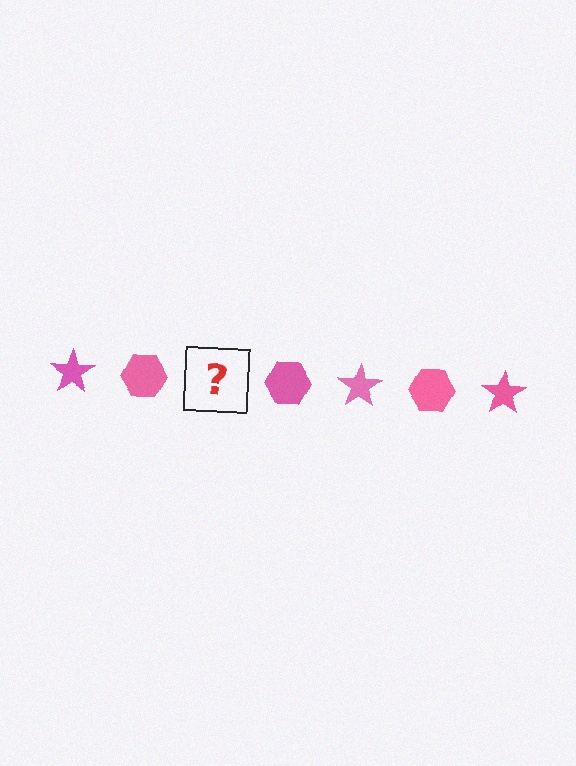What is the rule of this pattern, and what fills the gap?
The rule is that the pattern cycles through star, hexagon shapes in pink. The gap should be filled with a pink star.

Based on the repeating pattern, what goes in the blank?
The blank should be a pink star.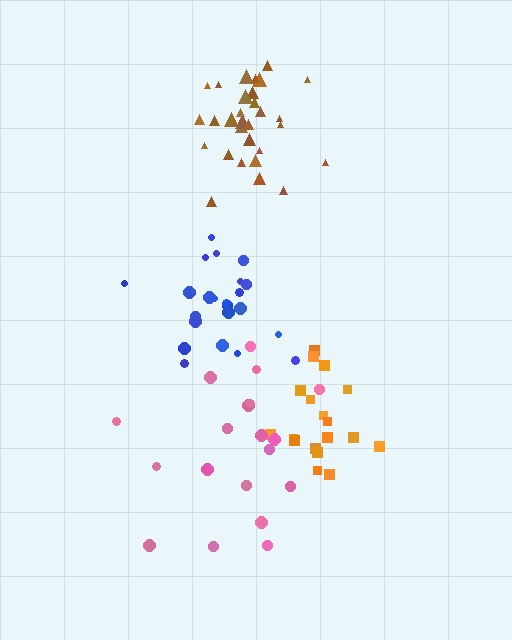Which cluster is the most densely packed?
Brown.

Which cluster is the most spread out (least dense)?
Pink.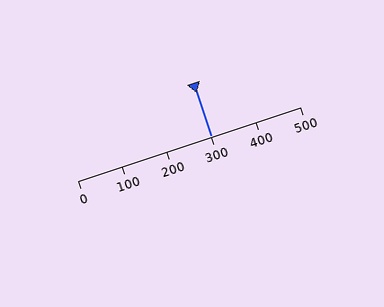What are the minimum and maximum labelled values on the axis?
The axis runs from 0 to 500.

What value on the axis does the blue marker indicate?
The marker indicates approximately 300.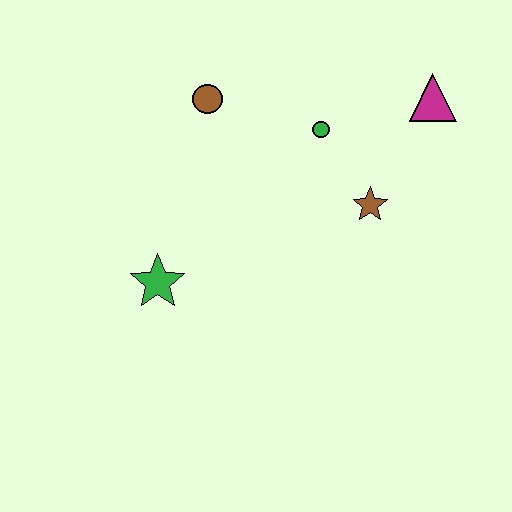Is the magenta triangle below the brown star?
No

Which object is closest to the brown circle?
The green circle is closest to the brown circle.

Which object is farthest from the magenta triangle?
The green star is farthest from the magenta triangle.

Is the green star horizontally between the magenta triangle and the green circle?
No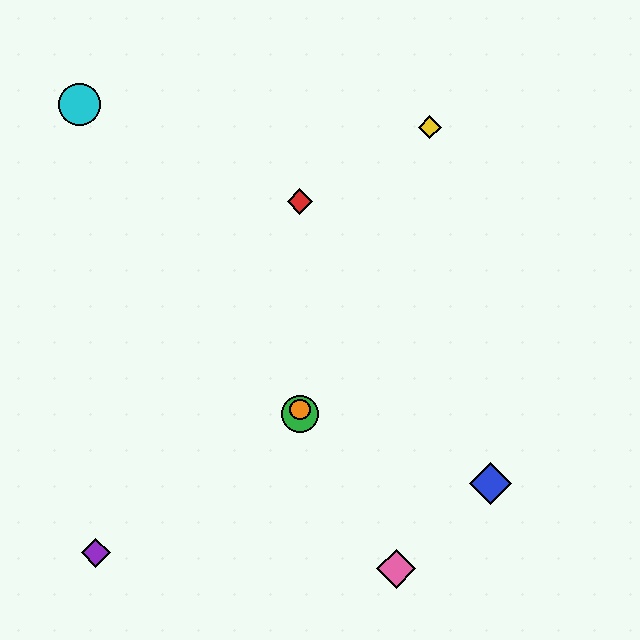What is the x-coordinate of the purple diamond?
The purple diamond is at x≈96.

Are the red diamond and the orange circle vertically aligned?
Yes, both are at x≈300.